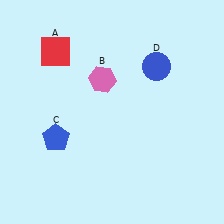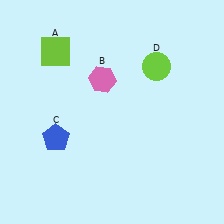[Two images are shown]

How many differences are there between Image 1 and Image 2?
There are 2 differences between the two images.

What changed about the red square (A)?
In Image 1, A is red. In Image 2, it changed to lime.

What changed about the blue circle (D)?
In Image 1, D is blue. In Image 2, it changed to lime.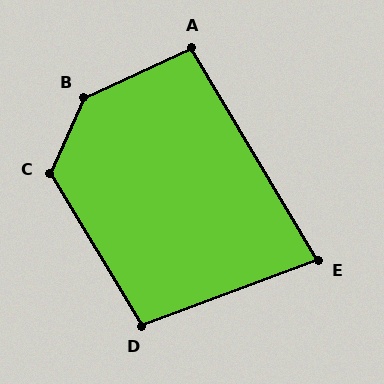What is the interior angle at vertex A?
Approximately 96 degrees (obtuse).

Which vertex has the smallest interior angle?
E, at approximately 80 degrees.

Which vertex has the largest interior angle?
B, at approximately 139 degrees.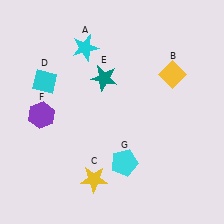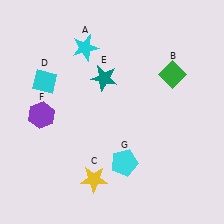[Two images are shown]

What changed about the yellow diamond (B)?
In Image 1, B is yellow. In Image 2, it changed to green.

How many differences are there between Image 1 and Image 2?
There is 1 difference between the two images.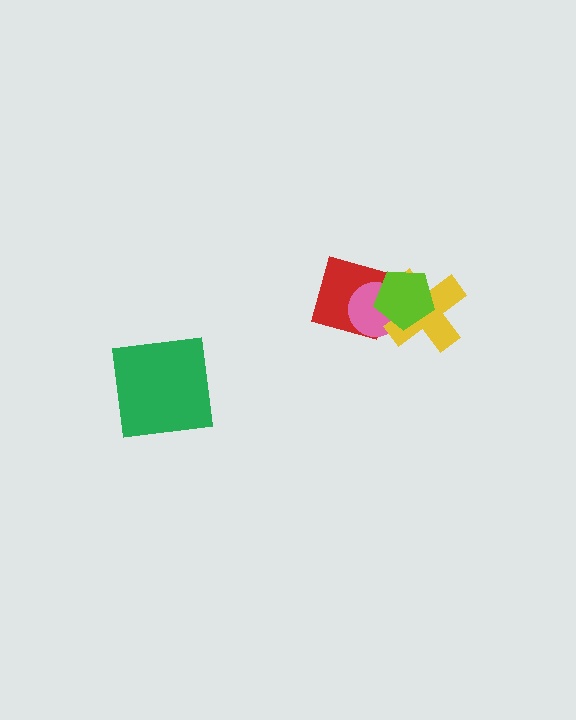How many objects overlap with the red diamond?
3 objects overlap with the red diamond.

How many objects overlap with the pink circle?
3 objects overlap with the pink circle.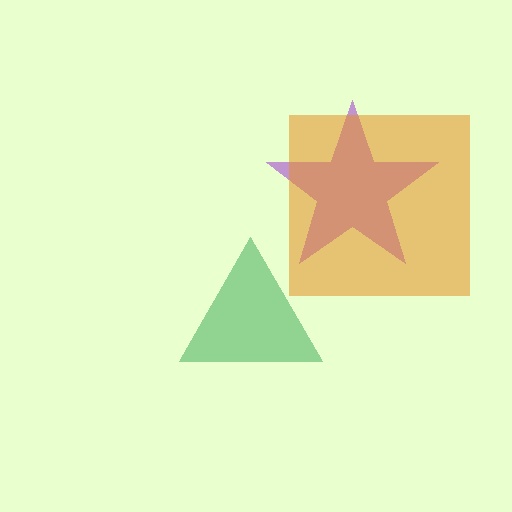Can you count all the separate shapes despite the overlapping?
Yes, there are 3 separate shapes.